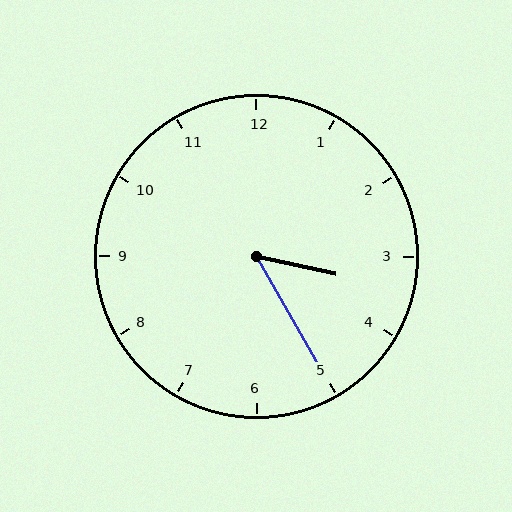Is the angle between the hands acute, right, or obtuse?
It is acute.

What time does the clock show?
3:25.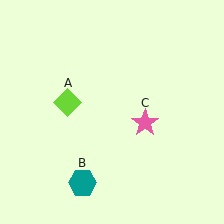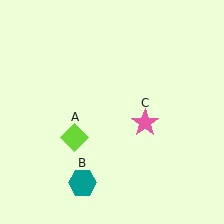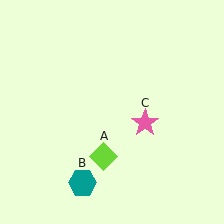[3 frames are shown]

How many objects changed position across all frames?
1 object changed position: lime diamond (object A).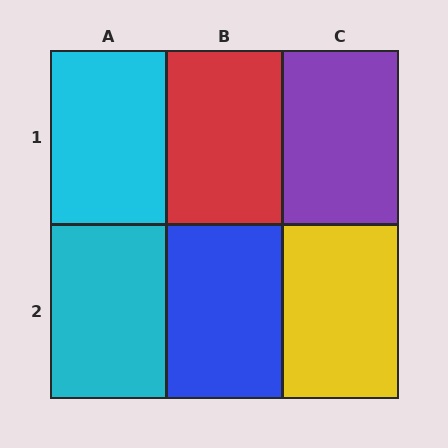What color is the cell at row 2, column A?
Cyan.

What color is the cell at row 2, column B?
Blue.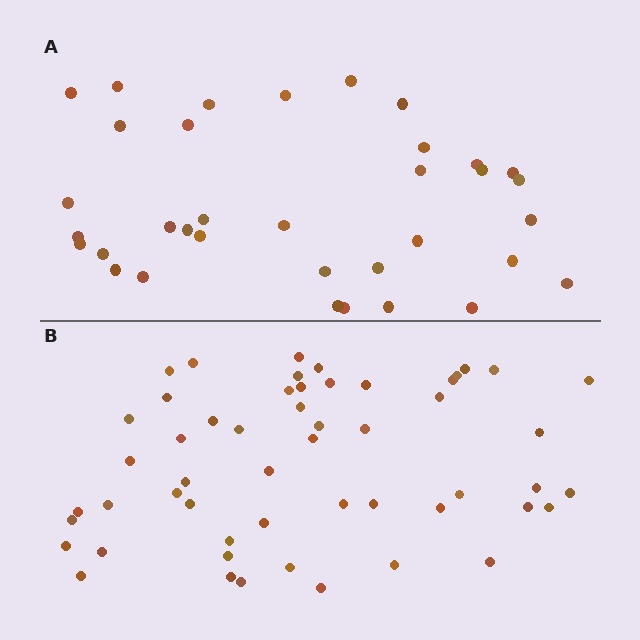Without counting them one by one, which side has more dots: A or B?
Region B (the bottom region) has more dots.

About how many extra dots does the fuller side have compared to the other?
Region B has approximately 20 more dots than region A.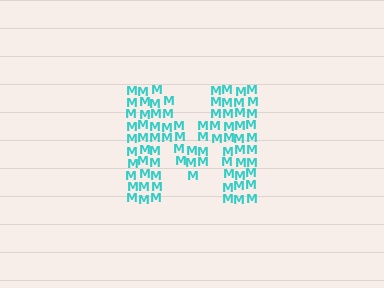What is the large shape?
The large shape is the letter M.